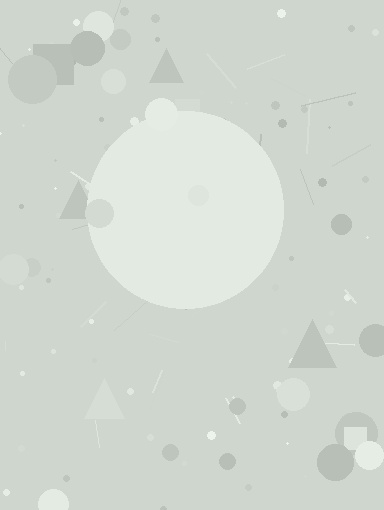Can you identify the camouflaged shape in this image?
The camouflaged shape is a circle.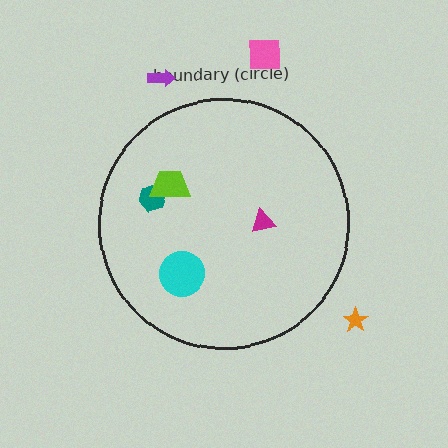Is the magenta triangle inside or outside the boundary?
Inside.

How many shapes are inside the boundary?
4 inside, 3 outside.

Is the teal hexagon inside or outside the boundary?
Inside.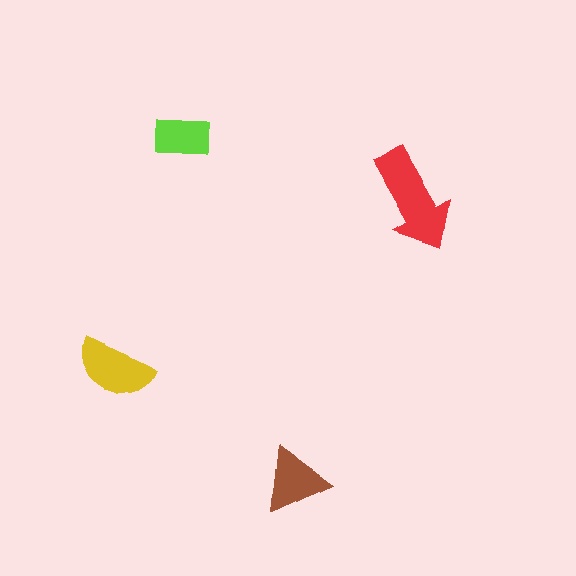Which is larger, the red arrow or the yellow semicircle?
The red arrow.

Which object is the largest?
The red arrow.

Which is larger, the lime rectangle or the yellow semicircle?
The yellow semicircle.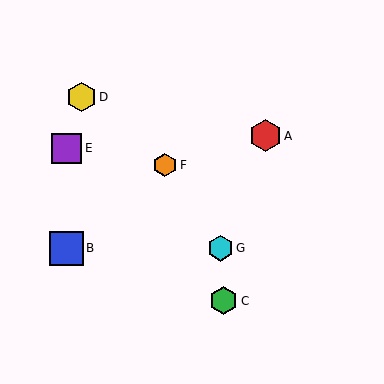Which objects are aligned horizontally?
Objects B, G are aligned horizontally.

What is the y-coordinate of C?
Object C is at y≈301.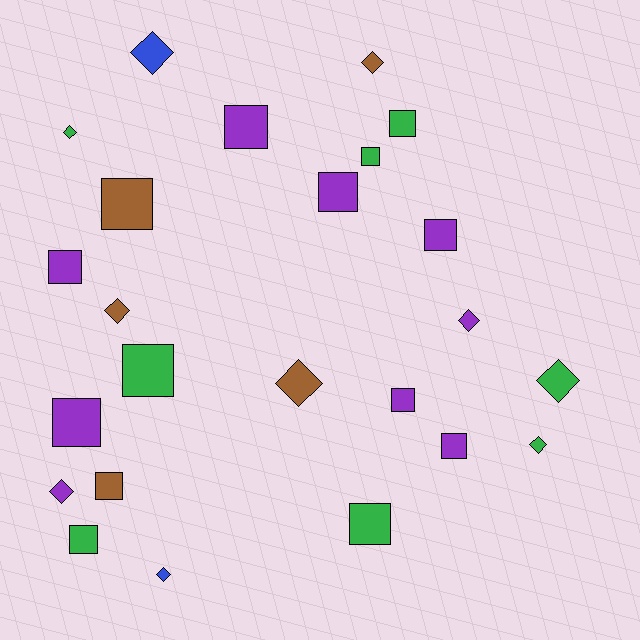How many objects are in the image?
There are 24 objects.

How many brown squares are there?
There are 2 brown squares.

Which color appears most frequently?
Purple, with 9 objects.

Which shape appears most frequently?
Square, with 14 objects.